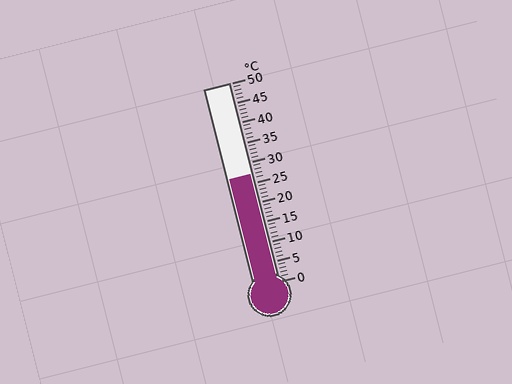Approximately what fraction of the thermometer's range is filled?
The thermometer is filled to approximately 55% of its range.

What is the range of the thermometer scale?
The thermometer scale ranges from 0°C to 50°C.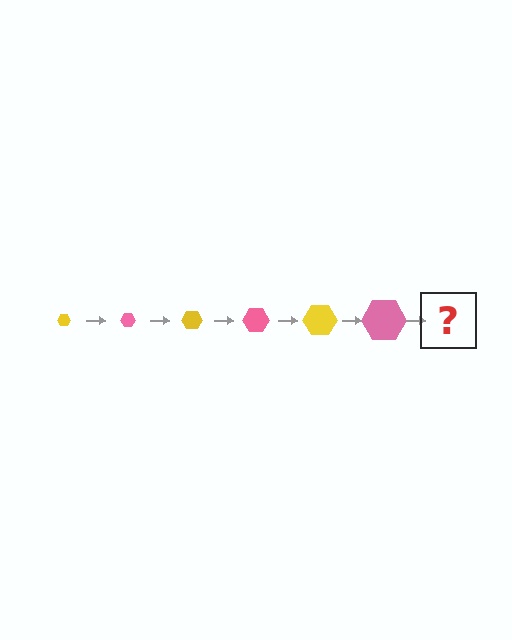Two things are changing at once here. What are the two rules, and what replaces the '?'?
The two rules are that the hexagon grows larger each step and the color cycles through yellow and pink. The '?' should be a yellow hexagon, larger than the previous one.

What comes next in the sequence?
The next element should be a yellow hexagon, larger than the previous one.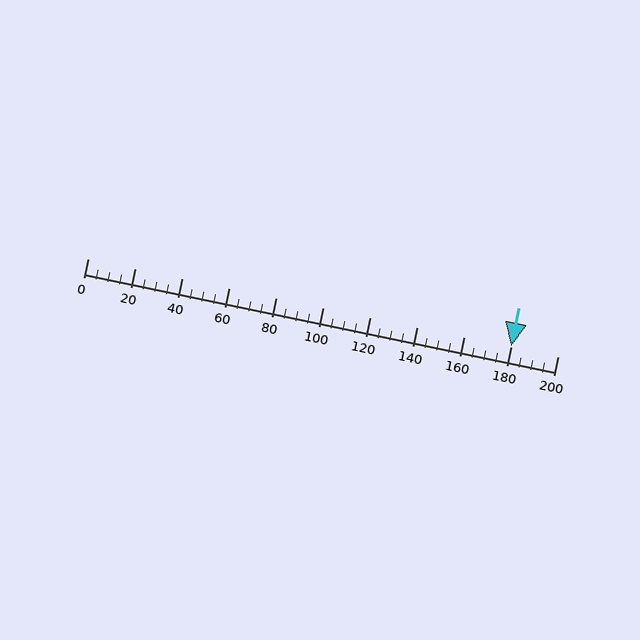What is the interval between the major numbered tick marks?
The major tick marks are spaced 20 units apart.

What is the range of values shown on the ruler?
The ruler shows values from 0 to 200.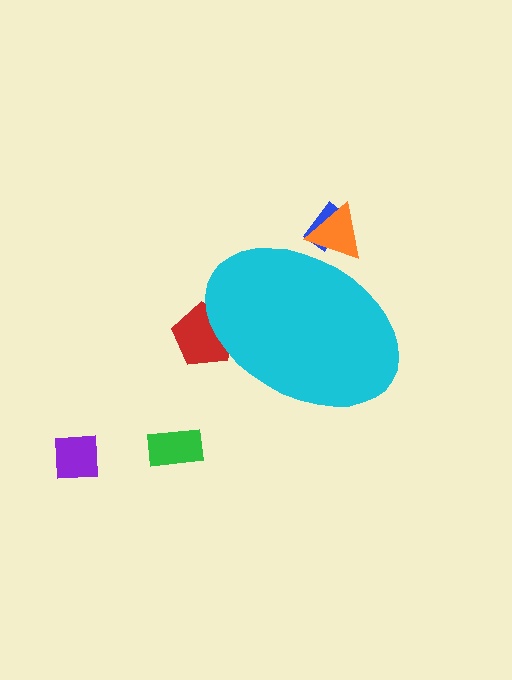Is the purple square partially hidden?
No, the purple square is fully visible.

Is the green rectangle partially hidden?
No, the green rectangle is fully visible.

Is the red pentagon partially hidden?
Yes, the red pentagon is partially hidden behind the cyan ellipse.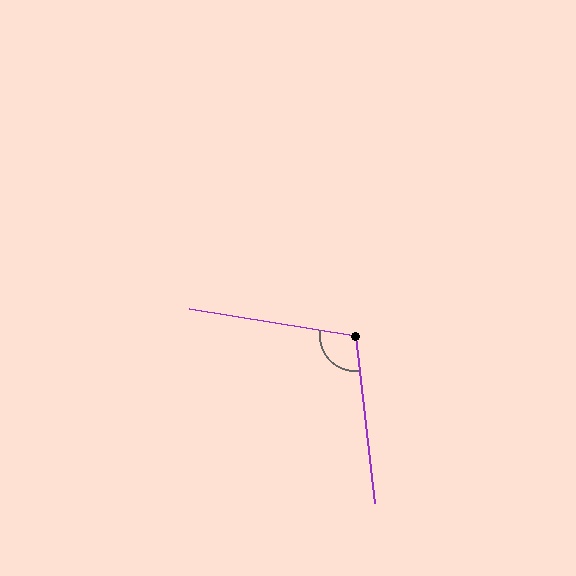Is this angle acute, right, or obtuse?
It is obtuse.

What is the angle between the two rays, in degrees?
Approximately 106 degrees.